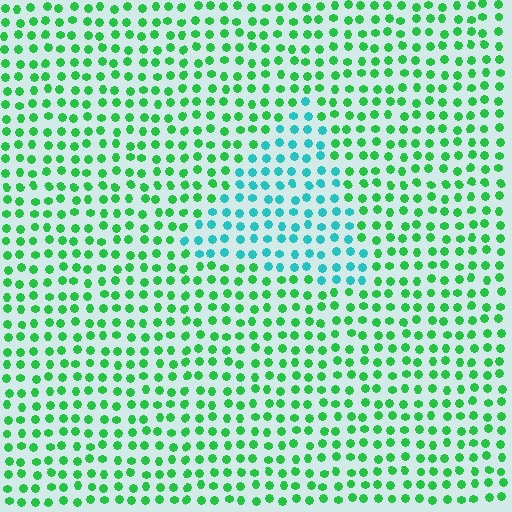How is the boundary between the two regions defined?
The boundary is defined purely by a slight shift in hue (about 47 degrees). Spacing, size, and orientation are identical on both sides.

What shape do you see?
I see a triangle.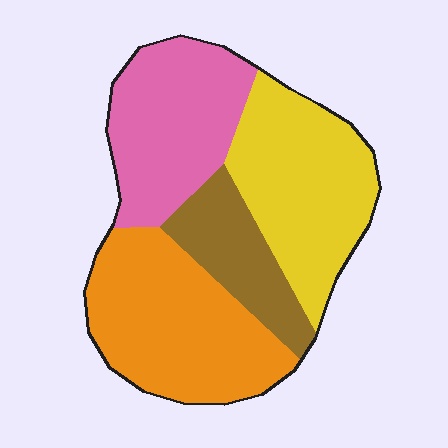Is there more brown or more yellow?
Yellow.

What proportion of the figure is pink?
Pink takes up between a sixth and a third of the figure.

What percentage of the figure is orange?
Orange covers roughly 30% of the figure.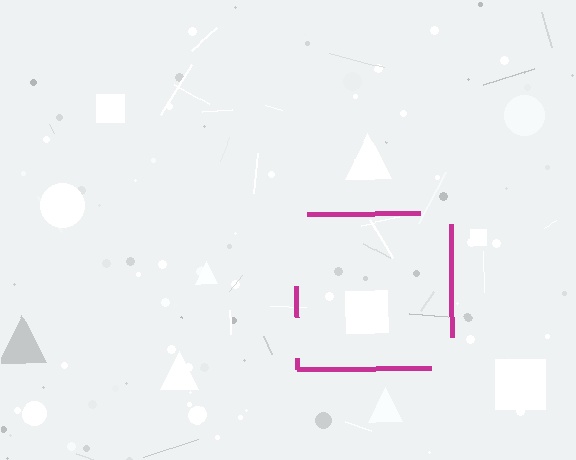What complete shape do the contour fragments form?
The contour fragments form a square.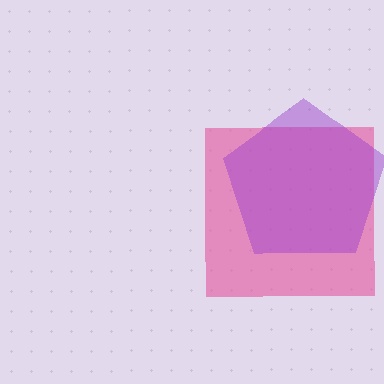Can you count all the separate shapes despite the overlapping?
Yes, there are 2 separate shapes.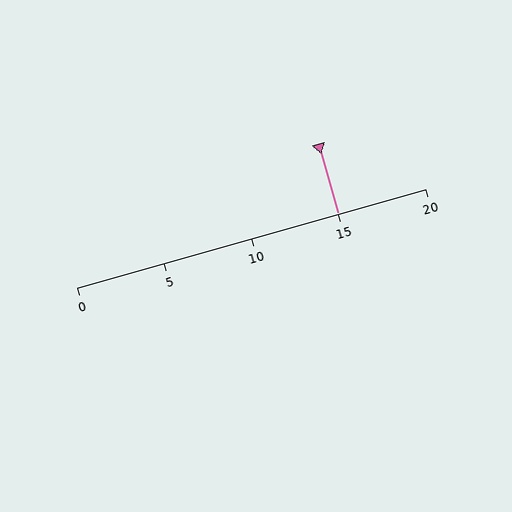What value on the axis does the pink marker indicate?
The marker indicates approximately 15.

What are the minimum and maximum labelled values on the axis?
The axis runs from 0 to 20.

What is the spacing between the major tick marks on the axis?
The major ticks are spaced 5 apart.